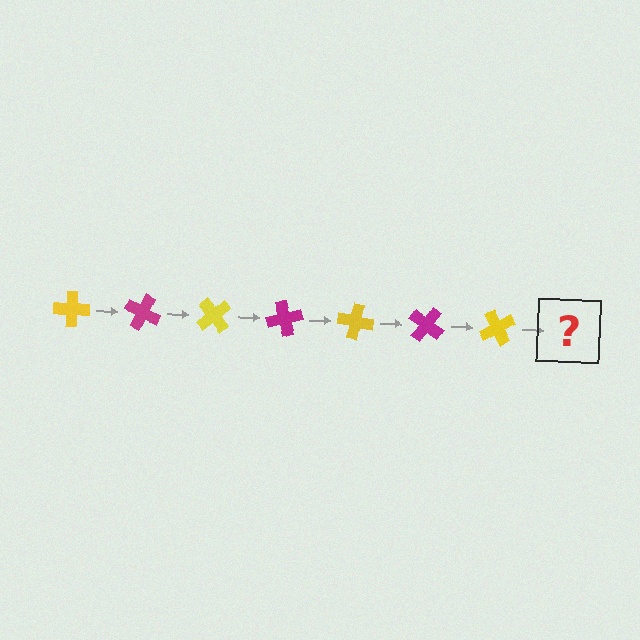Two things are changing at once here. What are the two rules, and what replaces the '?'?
The two rules are that it rotates 25 degrees each step and the color cycles through yellow and magenta. The '?' should be a magenta cross, rotated 175 degrees from the start.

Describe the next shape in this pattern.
It should be a magenta cross, rotated 175 degrees from the start.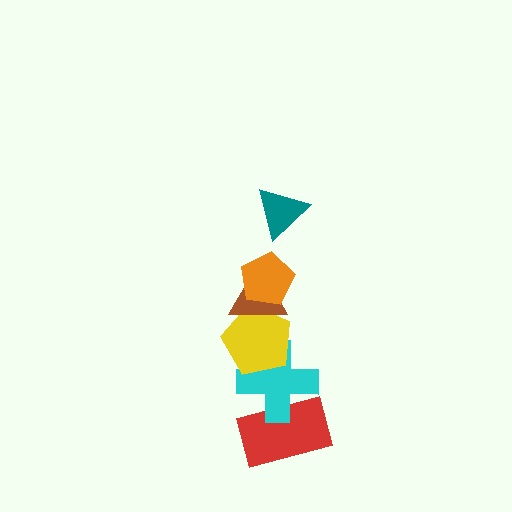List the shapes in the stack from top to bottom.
From top to bottom: the teal triangle, the orange pentagon, the brown triangle, the yellow pentagon, the cyan cross, the red rectangle.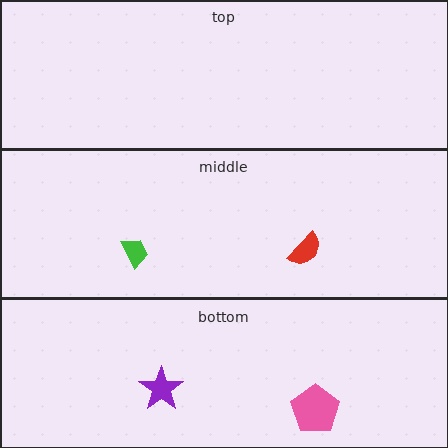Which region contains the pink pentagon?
The bottom region.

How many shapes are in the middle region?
2.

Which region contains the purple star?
The bottom region.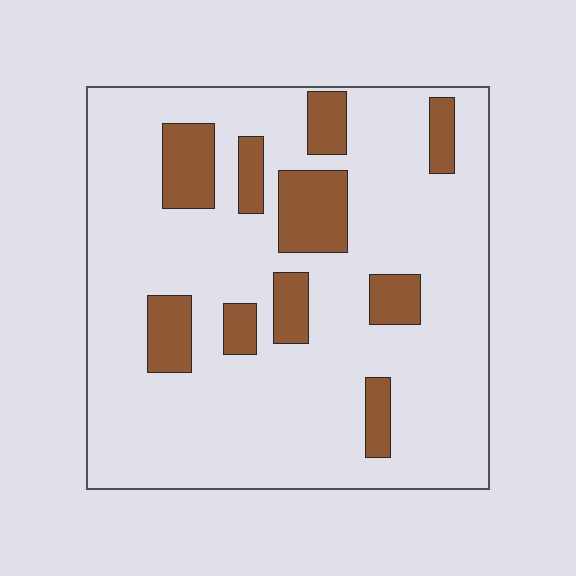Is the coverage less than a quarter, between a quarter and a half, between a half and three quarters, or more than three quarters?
Less than a quarter.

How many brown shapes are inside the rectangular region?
10.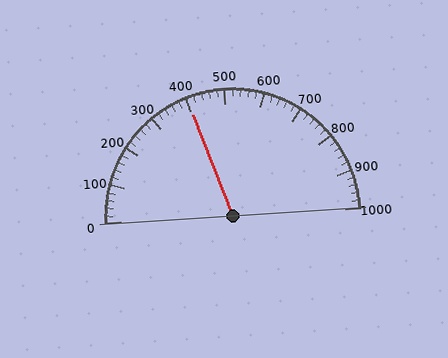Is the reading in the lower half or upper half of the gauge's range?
The reading is in the lower half of the range (0 to 1000).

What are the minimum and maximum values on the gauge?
The gauge ranges from 0 to 1000.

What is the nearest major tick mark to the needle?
The nearest major tick mark is 400.